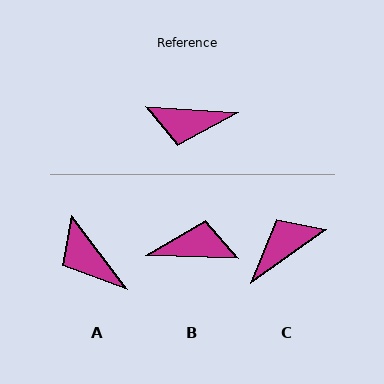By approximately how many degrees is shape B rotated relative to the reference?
Approximately 178 degrees clockwise.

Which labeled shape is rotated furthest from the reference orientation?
B, about 178 degrees away.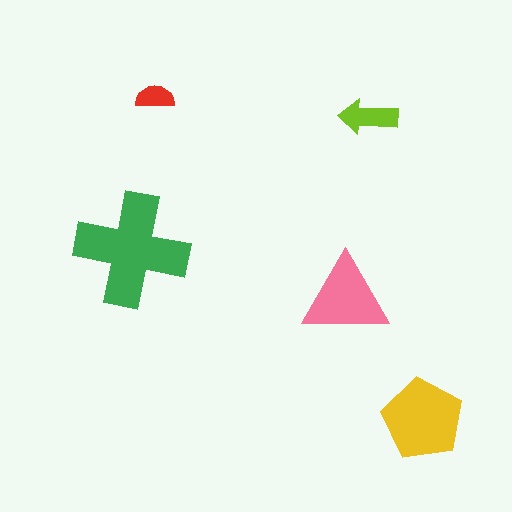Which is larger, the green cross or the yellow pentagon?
The green cross.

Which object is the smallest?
The red semicircle.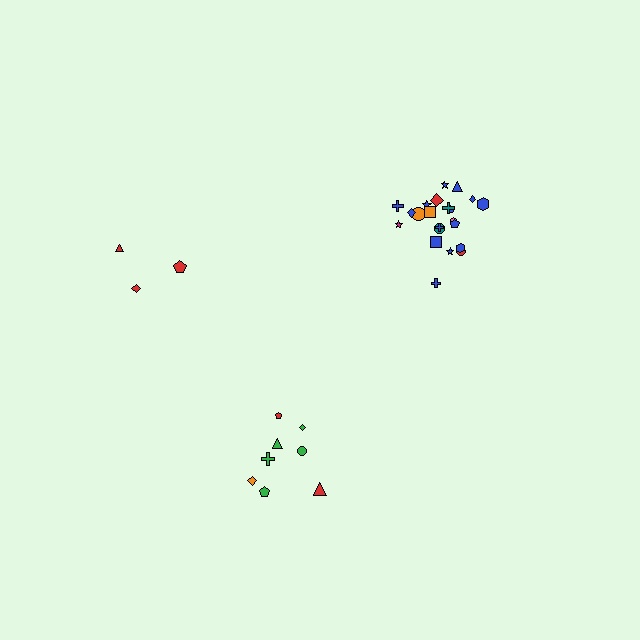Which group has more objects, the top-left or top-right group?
The top-right group.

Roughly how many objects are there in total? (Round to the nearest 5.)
Roughly 35 objects in total.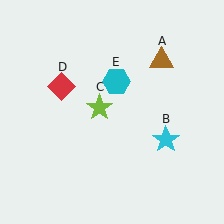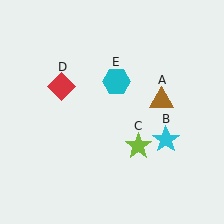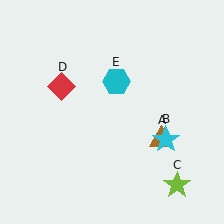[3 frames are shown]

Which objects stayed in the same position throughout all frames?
Cyan star (object B) and red diamond (object D) and cyan hexagon (object E) remained stationary.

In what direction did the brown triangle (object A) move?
The brown triangle (object A) moved down.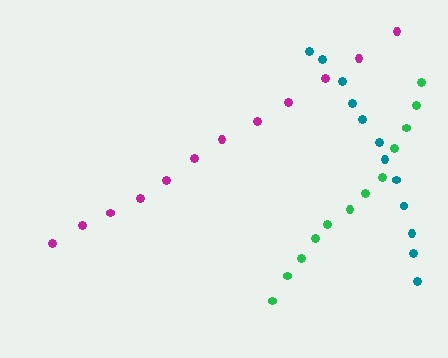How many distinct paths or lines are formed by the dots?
There are 3 distinct paths.